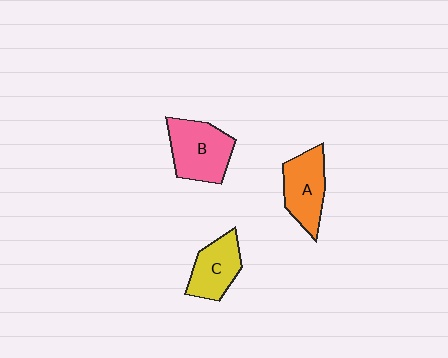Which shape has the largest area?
Shape B (pink).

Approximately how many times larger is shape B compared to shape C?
Approximately 1.3 times.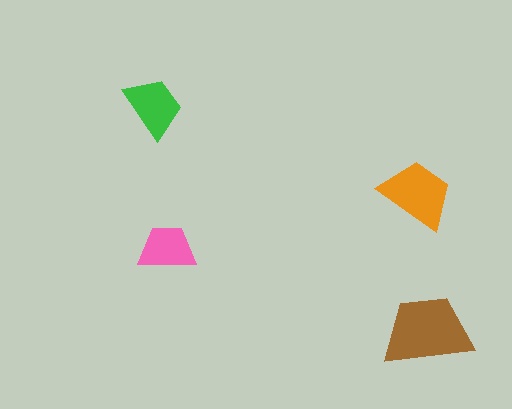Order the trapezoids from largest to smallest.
the brown one, the orange one, the green one, the pink one.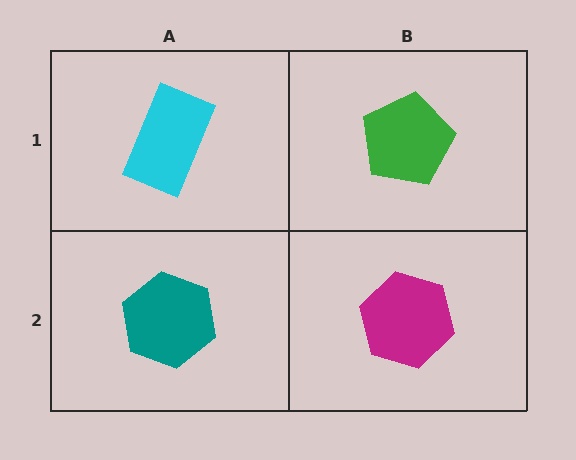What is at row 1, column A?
A cyan rectangle.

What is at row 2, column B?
A magenta hexagon.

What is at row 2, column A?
A teal hexagon.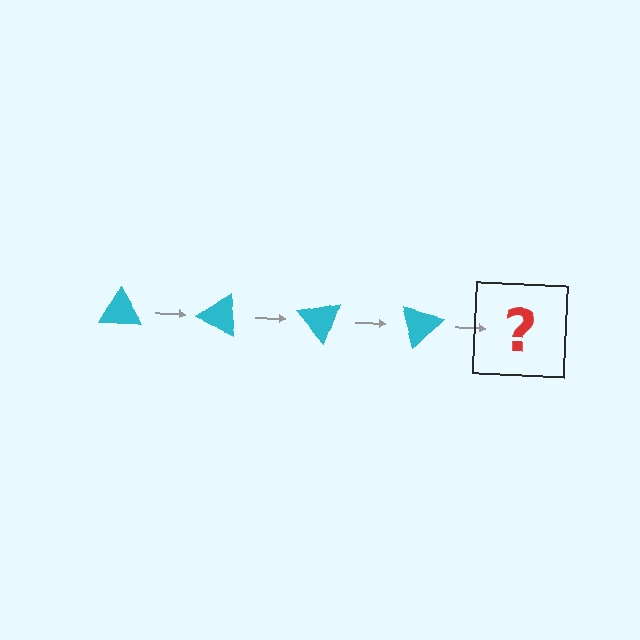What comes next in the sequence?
The next element should be a cyan triangle rotated 100 degrees.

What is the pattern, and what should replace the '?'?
The pattern is that the triangle rotates 25 degrees each step. The '?' should be a cyan triangle rotated 100 degrees.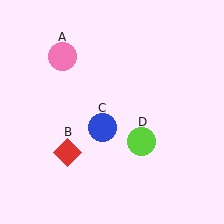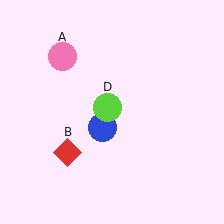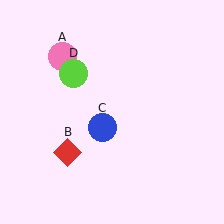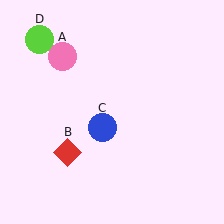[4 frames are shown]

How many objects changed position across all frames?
1 object changed position: lime circle (object D).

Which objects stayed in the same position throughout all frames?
Pink circle (object A) and red diamond (object B) and blue circle (object C) remained stationary.